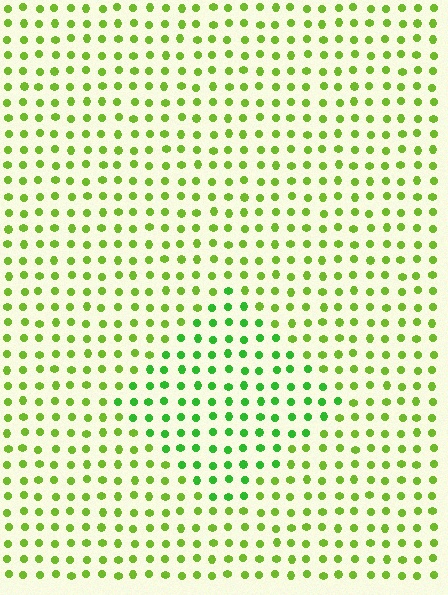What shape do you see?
I see a diamond.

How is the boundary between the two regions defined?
The boundary is defined purely by a slight shift in hue (about 28 degrees). Spacing, size, and orientation are identical on both sides.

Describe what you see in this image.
The image is filled with small lime elements in a uniform arrangement. A diamond-shaped region is visible where the elements are tinted to a slightly different hue, forming a subtle color boundary.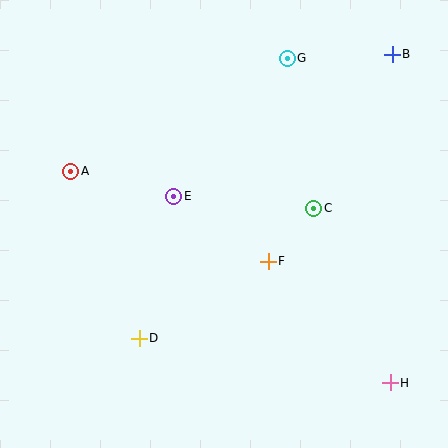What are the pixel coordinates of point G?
Point G is at (287, 58).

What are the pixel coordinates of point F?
Point F is at (268, 261).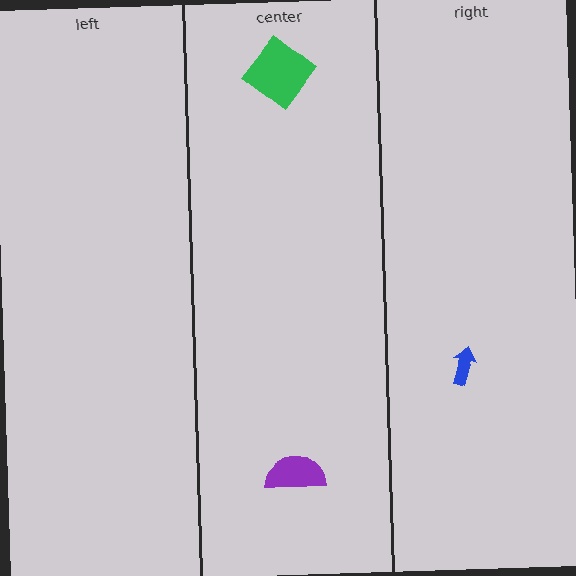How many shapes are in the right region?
1.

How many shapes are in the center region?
2.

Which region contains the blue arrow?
The right region.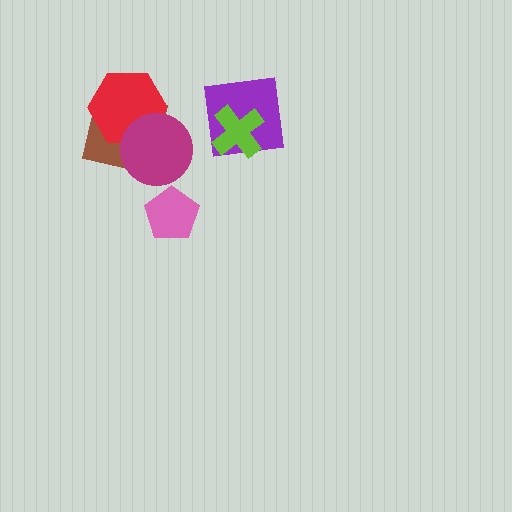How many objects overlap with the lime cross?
1 object overlaps with the lime cross.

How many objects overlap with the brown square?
2 objects overlap with the brown square.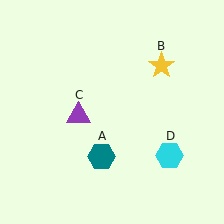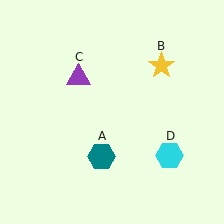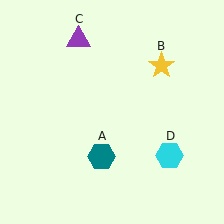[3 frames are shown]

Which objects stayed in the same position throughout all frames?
Teal hexagon (object A) and yellow star (object B) and cyan hexagon (object D) remained stationary.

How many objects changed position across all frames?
1 object changed position: purple triangle (object C).